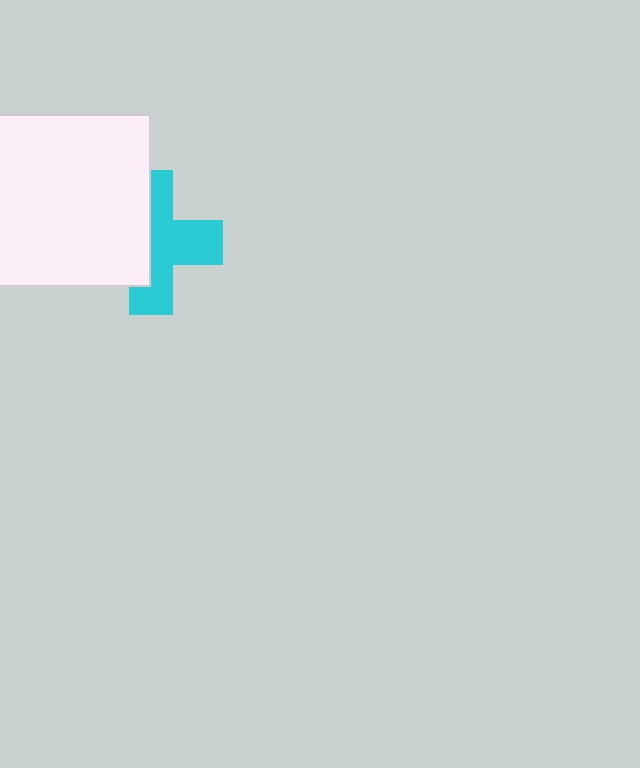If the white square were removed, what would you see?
You would see the complete cyan cross.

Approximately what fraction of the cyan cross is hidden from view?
Roughly 44% of the cyan cross is hidden behind the white square.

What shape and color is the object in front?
The object in front is a white square.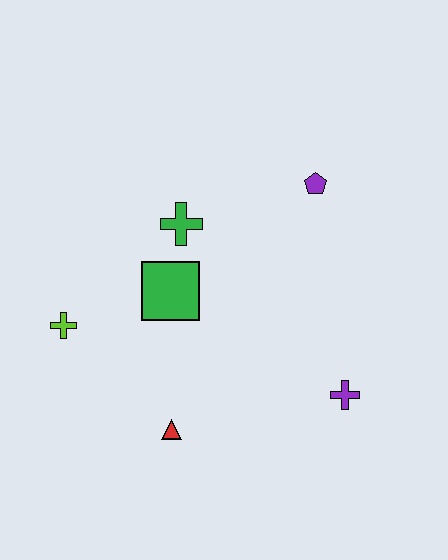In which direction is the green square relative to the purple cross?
The green square is to the left of the purple cross.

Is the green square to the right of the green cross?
No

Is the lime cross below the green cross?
Yes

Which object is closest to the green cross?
The green square is closest to the green cross.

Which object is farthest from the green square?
The purple cross is farthest from the green square.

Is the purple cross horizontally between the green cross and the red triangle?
No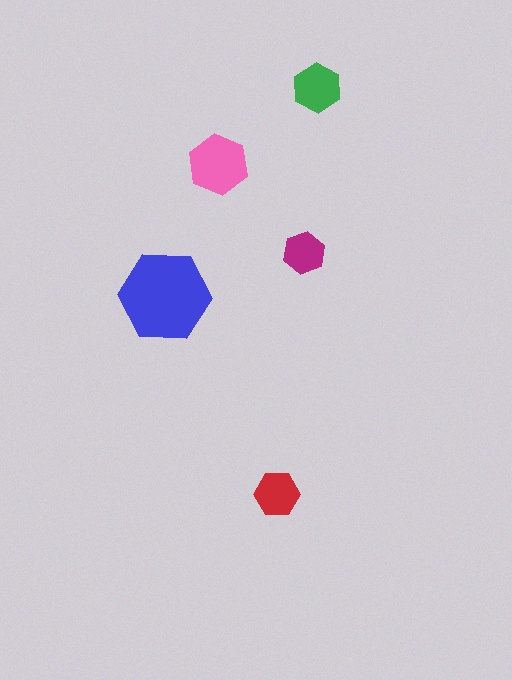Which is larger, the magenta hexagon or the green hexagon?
The green one.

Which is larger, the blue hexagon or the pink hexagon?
The blue one.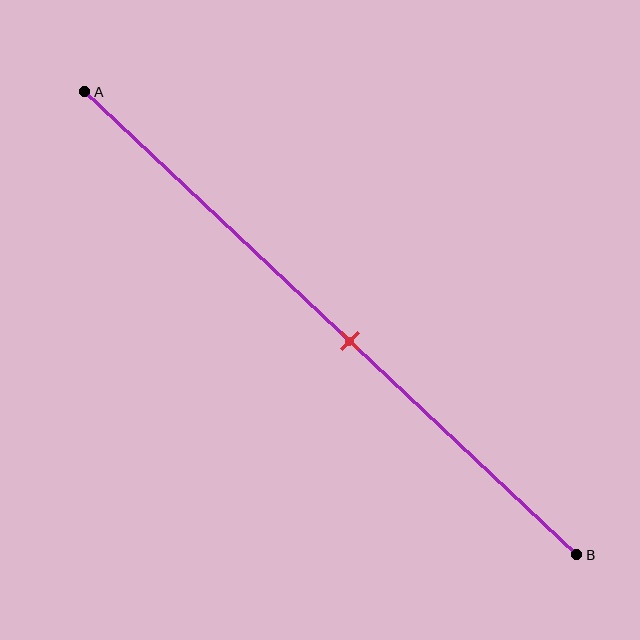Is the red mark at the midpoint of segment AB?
No, the mark is at about 55% from A, not at the 50% midpoint.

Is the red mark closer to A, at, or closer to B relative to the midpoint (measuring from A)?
The red mark is closer to point B than the midpoint of segment AB.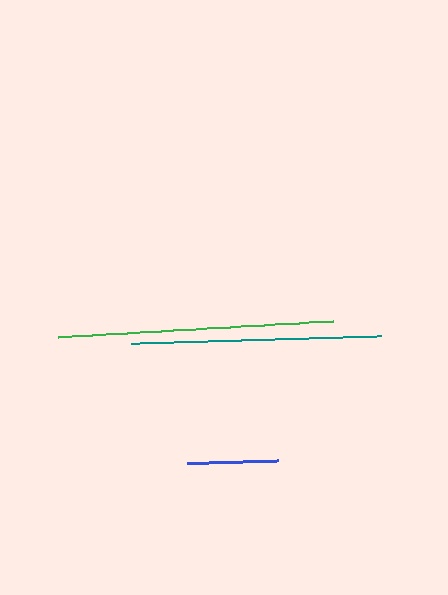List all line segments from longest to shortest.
From longest to shortest: green, teal, blue.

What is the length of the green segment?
The green segment is approximately 275 pixels long.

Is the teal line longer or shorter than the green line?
The green line is longer than the teal line.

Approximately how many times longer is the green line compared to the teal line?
The green line is approximately 1.1 times the length of the teal line.